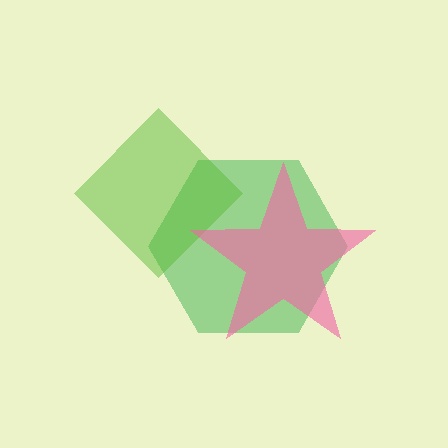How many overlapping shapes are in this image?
There are 3 overlapping shapes in the image.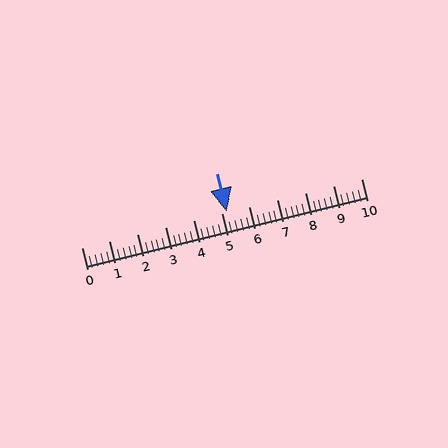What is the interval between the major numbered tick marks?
The major tick marks are spaced 1 units apart.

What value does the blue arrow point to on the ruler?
The blue arrow points to approximately 5.2.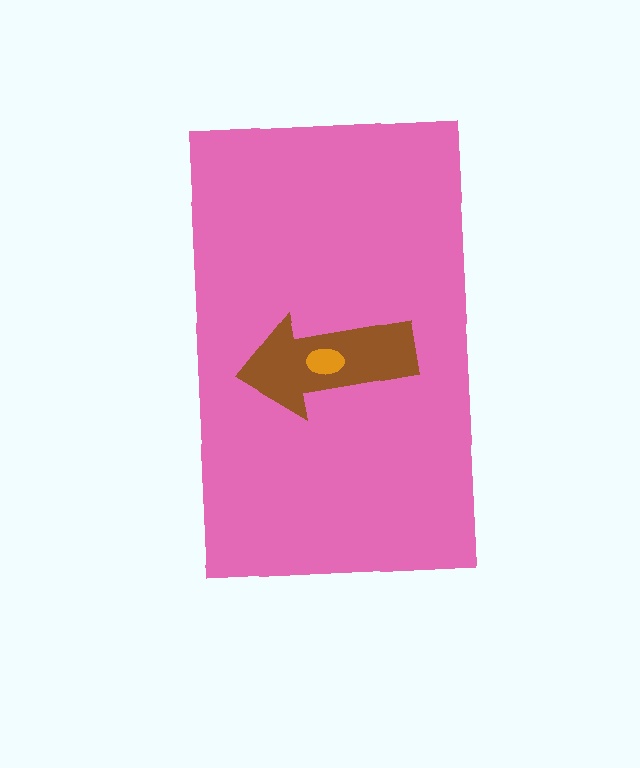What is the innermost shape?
The orange ellipse.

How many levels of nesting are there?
3.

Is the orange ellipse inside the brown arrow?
Yes.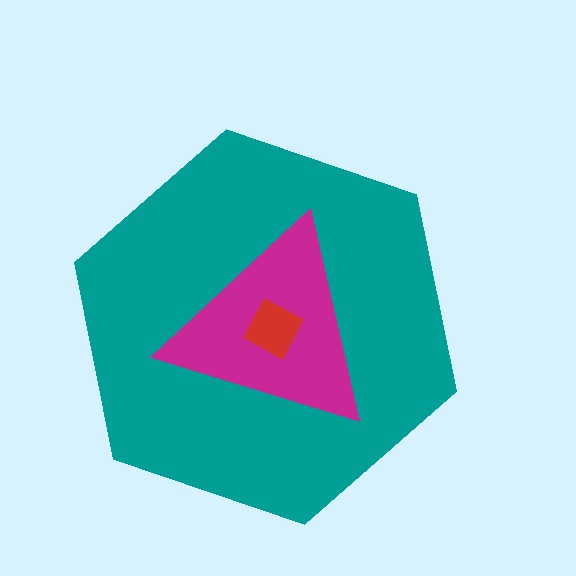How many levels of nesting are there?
3.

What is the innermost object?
The red diamond.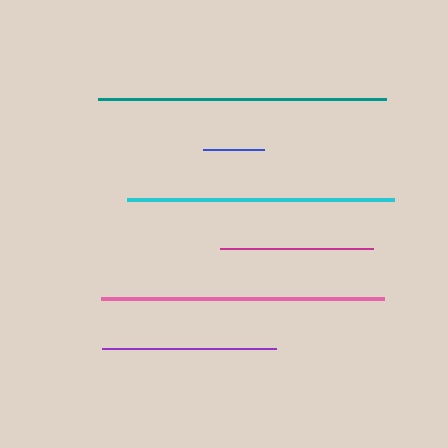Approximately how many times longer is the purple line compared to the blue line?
The purple line is approximately 2.9 times the length of the blue line.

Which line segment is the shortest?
The blue line is the shortest at approximately 61 pixels.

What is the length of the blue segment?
The blue segment is approximately 61 pixels long.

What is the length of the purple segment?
The purple segment is approximately 174 pixels long.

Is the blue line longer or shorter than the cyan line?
The cyan line is longer than the blue line.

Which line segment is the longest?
The teal line is the longest at approximately 288 pixels.